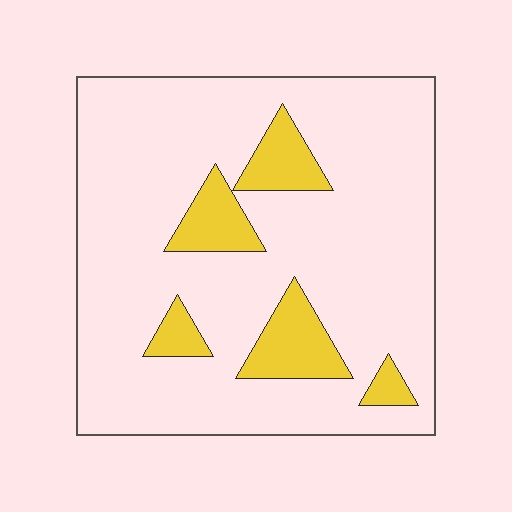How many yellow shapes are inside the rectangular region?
5.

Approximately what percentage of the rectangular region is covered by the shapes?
Approximately 15%.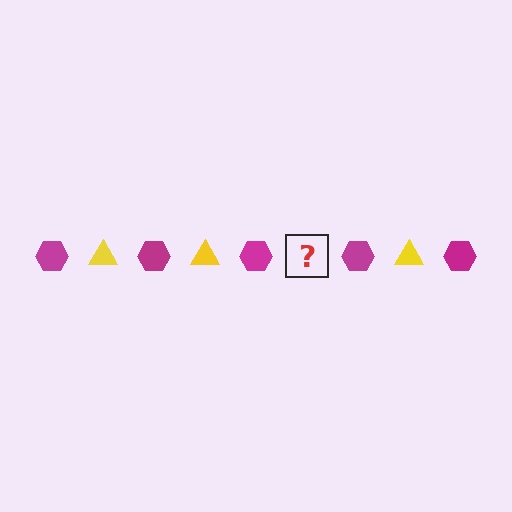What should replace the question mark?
The question mark should be replaced with a yellow triangle.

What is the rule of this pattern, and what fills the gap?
The rule is that the pattern alternates between magenta hexagon and yellow triangle. The gap should be filled with a yellow triangle.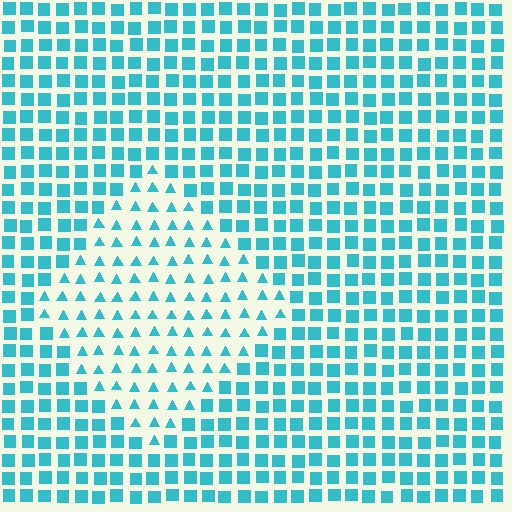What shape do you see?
I see a diamond.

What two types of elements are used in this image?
The image uses triangles inside the diamond region and squares outside it.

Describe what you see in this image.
The image is filled with small cyan elements arranged in a uniform grid. A diamond-shaped region contains triangles, while the surrounding area contains squares. The boundary is defined purely by the change in element shape.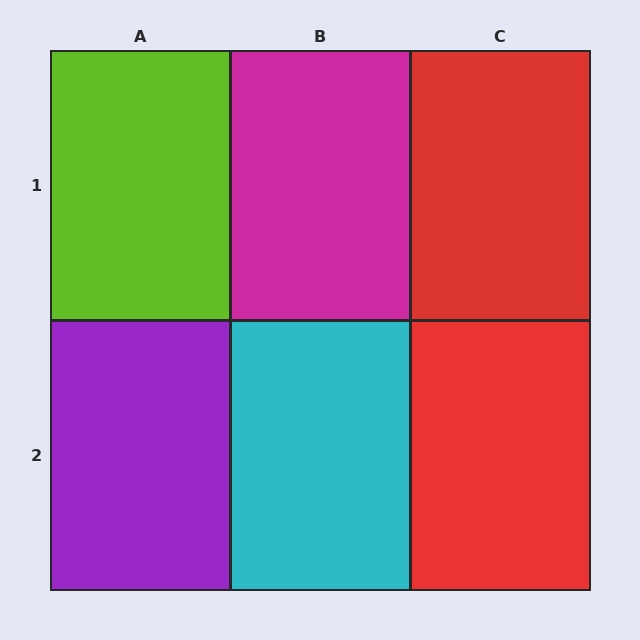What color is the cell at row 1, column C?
Red.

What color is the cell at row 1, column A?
Lime.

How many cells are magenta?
1 cell is magenta.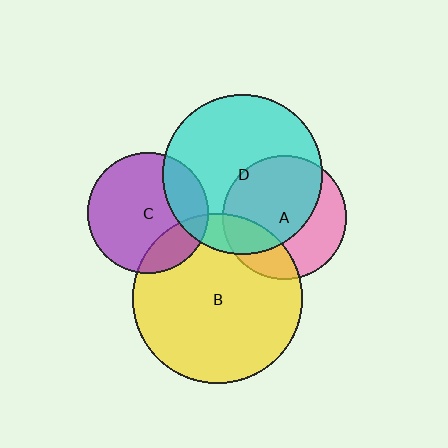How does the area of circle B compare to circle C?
Approximately 2.0 times.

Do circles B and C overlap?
Yes.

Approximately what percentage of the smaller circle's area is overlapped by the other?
Approximately 20%.